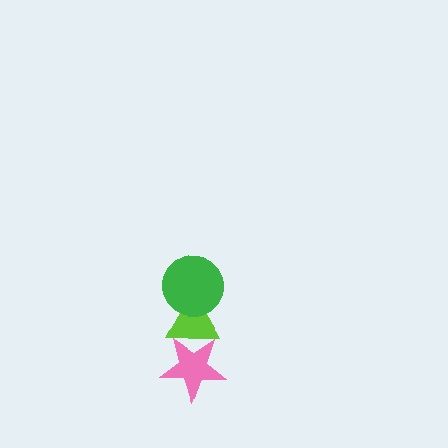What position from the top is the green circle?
The green circle is 1st from the top.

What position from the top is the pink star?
The pink star is 3rd from the top.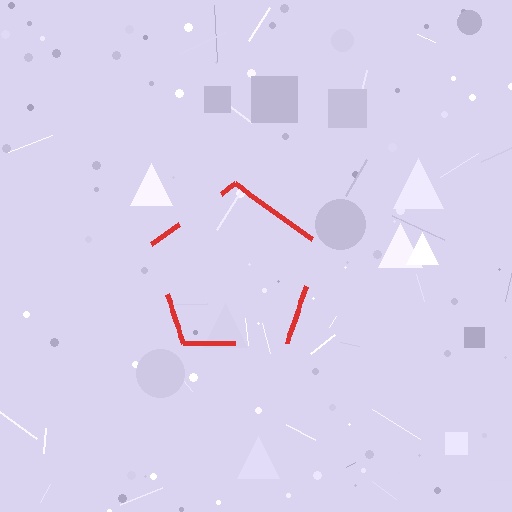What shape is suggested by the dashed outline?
The dashed outline suggests a pentagon.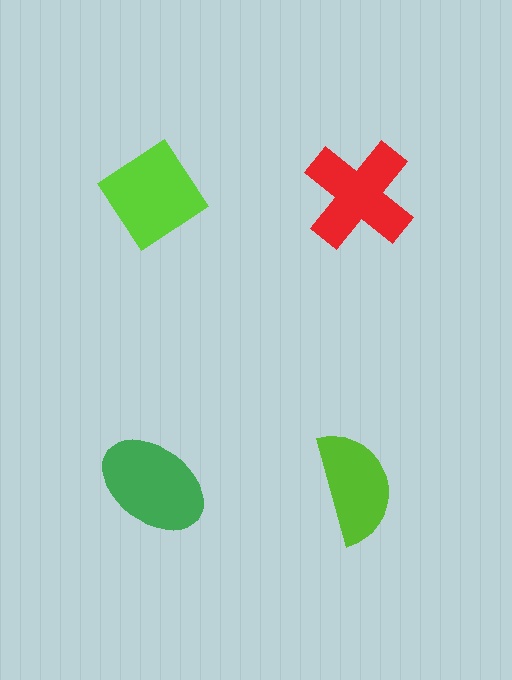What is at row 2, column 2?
A lime semicircle.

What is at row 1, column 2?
A red cross.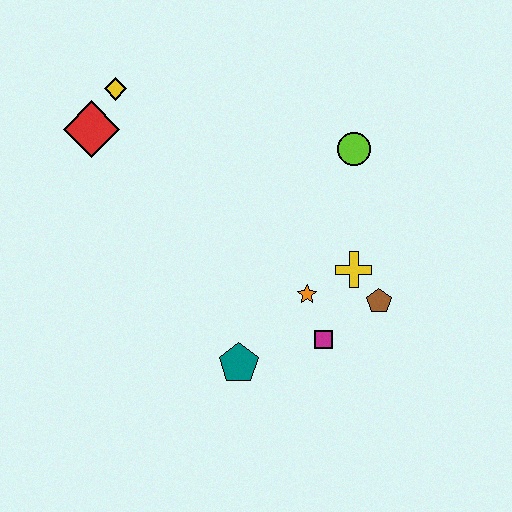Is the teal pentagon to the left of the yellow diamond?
No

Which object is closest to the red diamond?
The yellow diamond is closest to the red diamond.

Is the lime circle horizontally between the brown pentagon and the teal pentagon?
Yes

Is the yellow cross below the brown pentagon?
No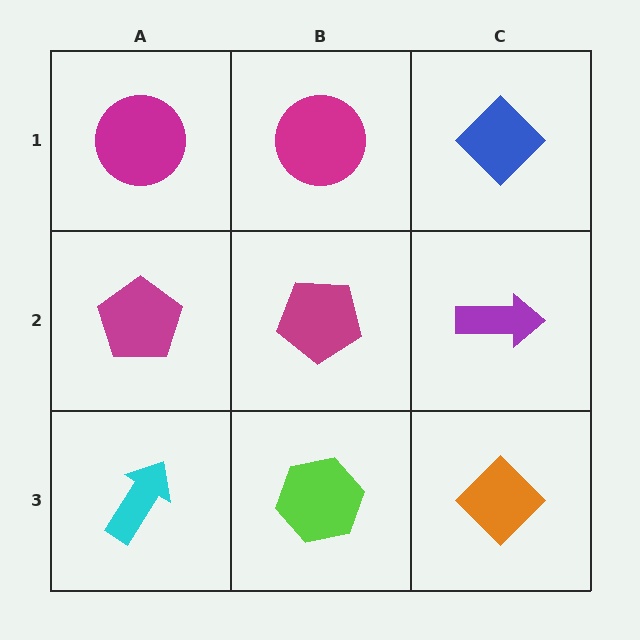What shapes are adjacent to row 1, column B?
A magenta pentagon (row 2, column B), a magenta circle (row 1, column A), a blue diamond (row 1, column C).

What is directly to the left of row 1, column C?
A magenta circle.